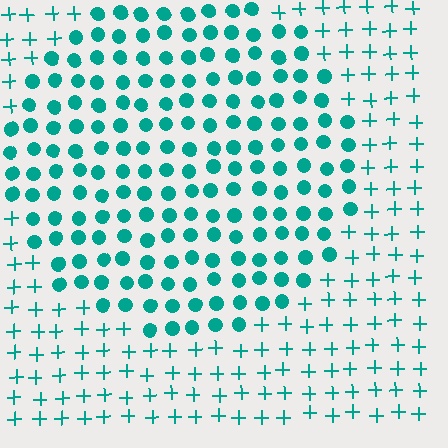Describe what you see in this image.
The image is filled with small teal elements arranged in a uniform grid. A circle-shaped region contains circles, while the surrounding area contains plus signs. The boundary is defined purely by the change in element shape.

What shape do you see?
I see a circle.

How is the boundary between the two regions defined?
The boundary is defined by a change in element shape: circles inside vs. plus signs outside. All elements share the same color and spacing.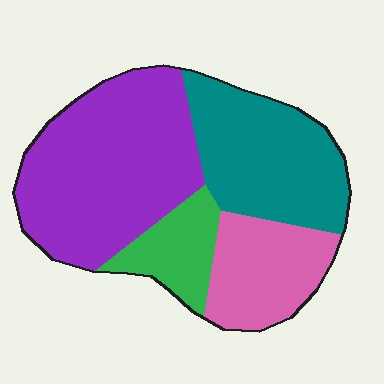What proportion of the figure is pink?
Pink takes up between a sixth and a third of the figure.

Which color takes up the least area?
Green, at roughly 10%.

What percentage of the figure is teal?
Teal takes up about one quarter (1/4) of the figure.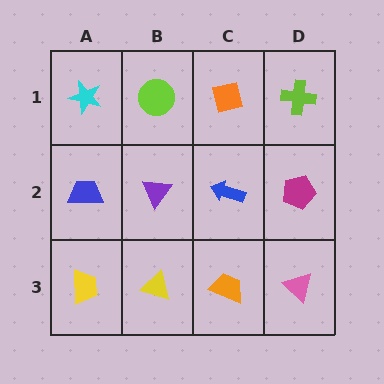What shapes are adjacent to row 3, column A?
A blue trapezoid (row 2, column A), a yellow triangle (row 3, column B).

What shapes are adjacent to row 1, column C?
A blue arrow (row 2, column C), a lime circle (row 1, column B), a lime cross (row 1, column D).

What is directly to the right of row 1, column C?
A lime cross.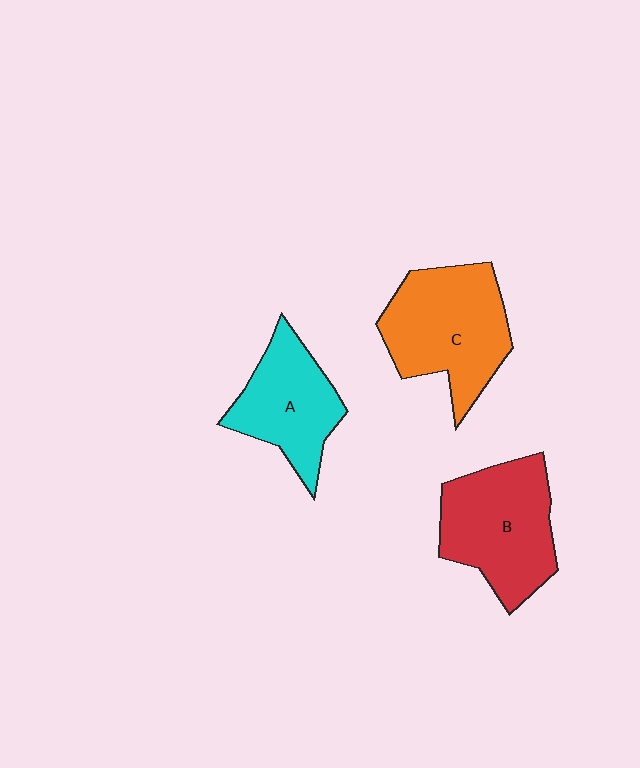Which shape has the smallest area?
Shape A (cyan).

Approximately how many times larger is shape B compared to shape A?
Approximately 1.3 times.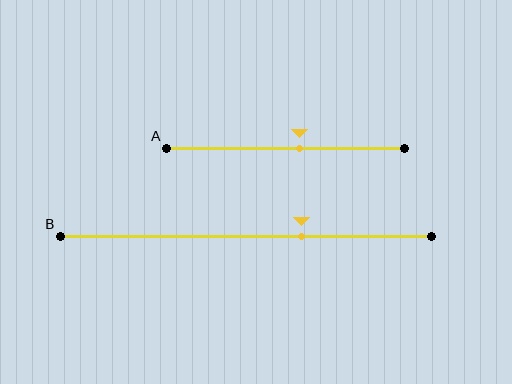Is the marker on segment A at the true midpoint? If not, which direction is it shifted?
No, the marker on segment A is shifted to the right by about 6% of the segment length.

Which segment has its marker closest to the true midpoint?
Segment A has its marker closest to the true midpoint.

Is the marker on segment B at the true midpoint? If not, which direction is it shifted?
No, the marker on segment B is shifted to the right by about 15% of the segment length.